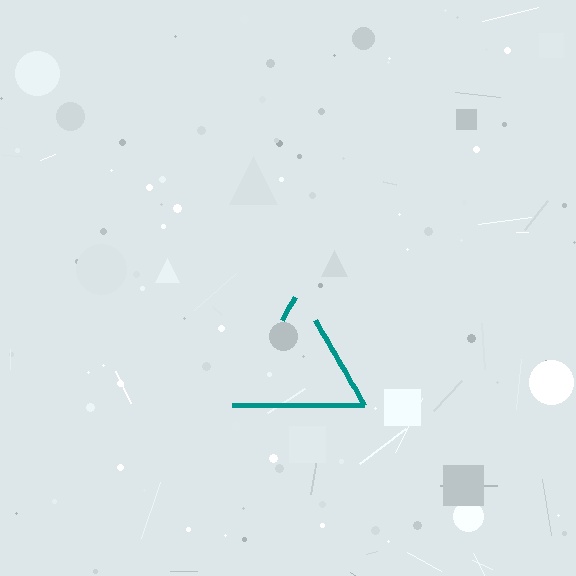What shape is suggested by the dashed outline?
The dashed outline suggests a triangle.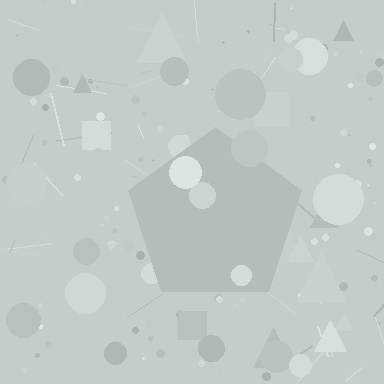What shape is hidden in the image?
A pentagon is hidden in the image.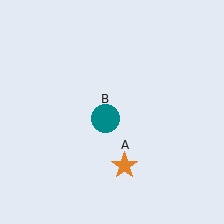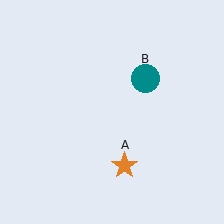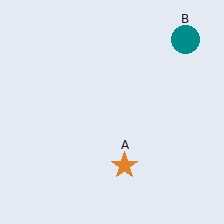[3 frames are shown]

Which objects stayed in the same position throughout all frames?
Orange star (object A) remained stationary.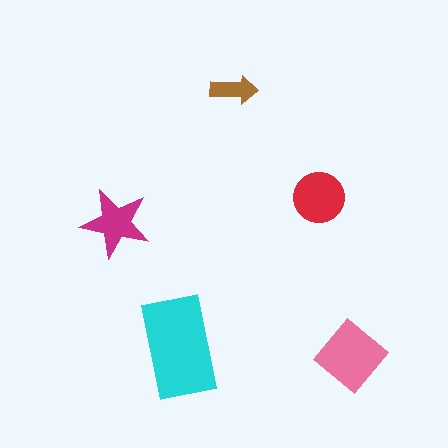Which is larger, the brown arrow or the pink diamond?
The pink diamond.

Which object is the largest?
The cyan rectangle.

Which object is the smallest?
The brown arrow.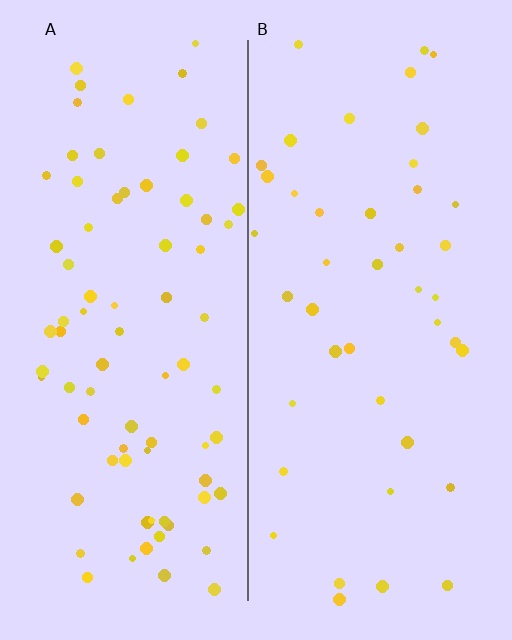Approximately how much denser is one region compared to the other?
Approximately 1.8× — region A over region B.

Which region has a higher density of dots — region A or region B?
A (the left).